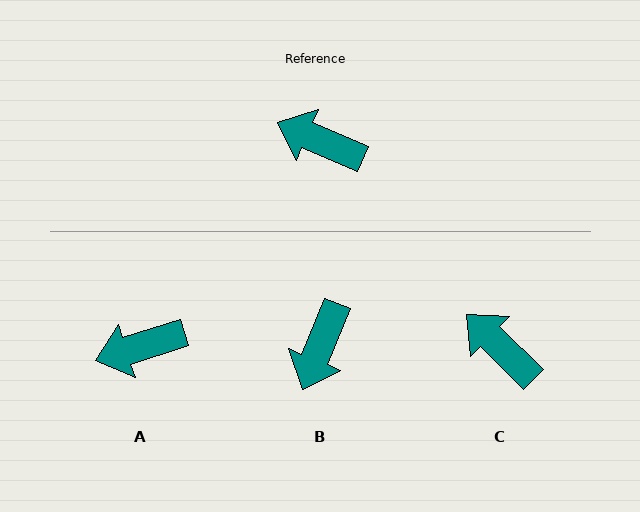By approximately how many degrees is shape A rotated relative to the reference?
Approximately 41 degrees counter-clockwise.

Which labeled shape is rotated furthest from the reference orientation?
B, about 91 degrees away.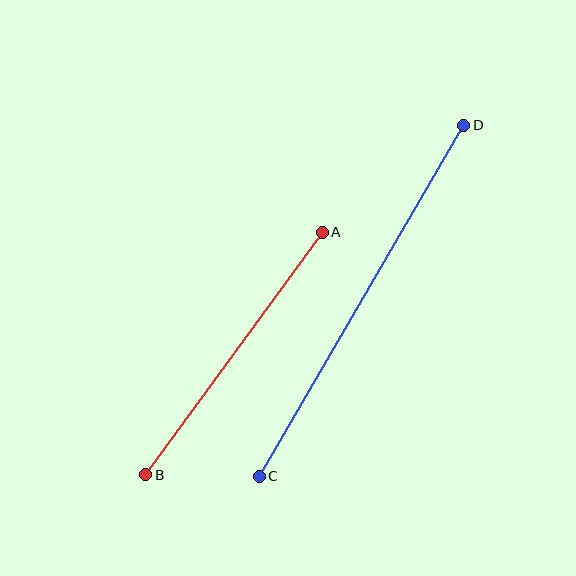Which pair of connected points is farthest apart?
Points C and D are farthest apart.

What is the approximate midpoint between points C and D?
The midpoint is at approximately (362, 301) pixels.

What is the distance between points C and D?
The distance is approximately 406 pixels.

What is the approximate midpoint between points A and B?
The midpoint is at approximately (234, 354) pixels.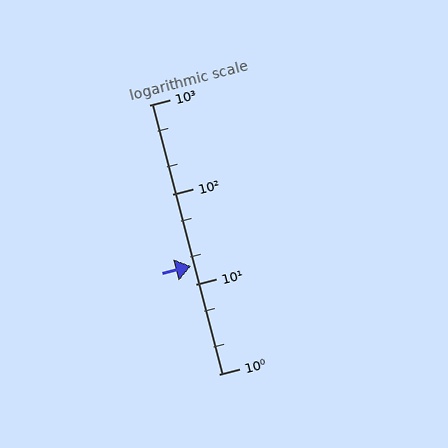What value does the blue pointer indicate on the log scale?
The pointer indicates approximately 16.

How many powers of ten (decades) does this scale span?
The scale spans 3 decades, from 1 to 1000.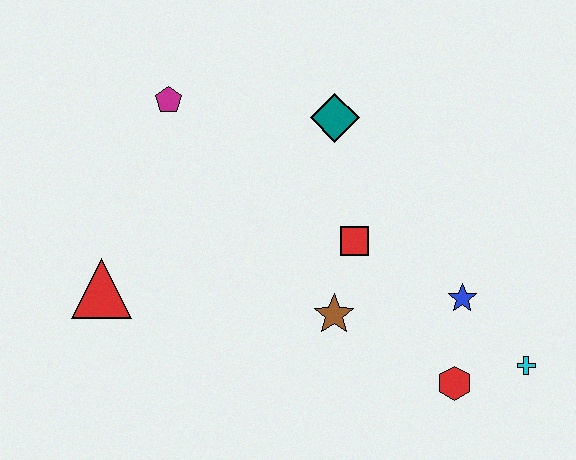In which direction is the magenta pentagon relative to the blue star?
The magenta pentagon is to the left of the blue star.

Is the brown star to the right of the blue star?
No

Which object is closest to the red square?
The brown star is closest to the red square.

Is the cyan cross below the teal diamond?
Yes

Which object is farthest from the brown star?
The magenta pentagon is farthest from the brown star.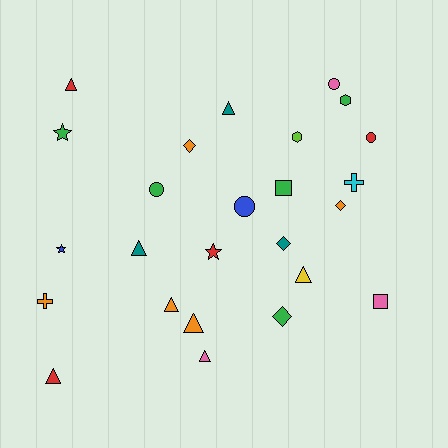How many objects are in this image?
There are 25 objects.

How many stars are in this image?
There are 3 stars.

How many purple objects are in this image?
There are no purple objects.